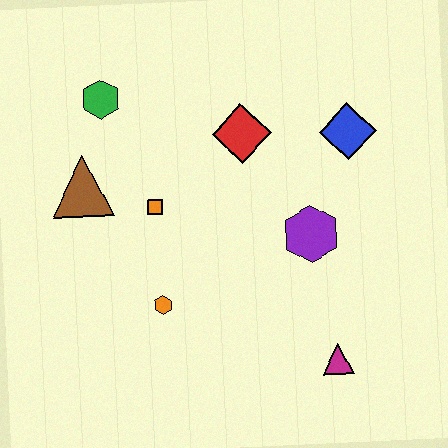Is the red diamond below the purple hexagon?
No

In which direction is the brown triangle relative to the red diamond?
The brown triangle is to the left of the red diamond.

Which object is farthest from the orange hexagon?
The blue diamond is farthest from the orange hexagon.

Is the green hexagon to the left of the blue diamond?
Yes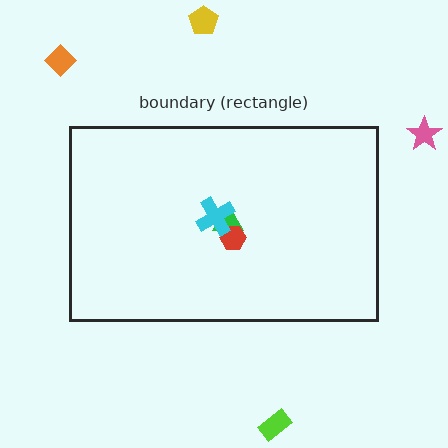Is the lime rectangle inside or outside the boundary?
Outside.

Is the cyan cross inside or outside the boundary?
Inside.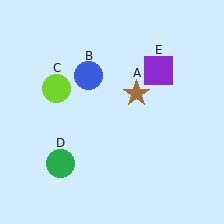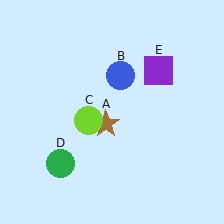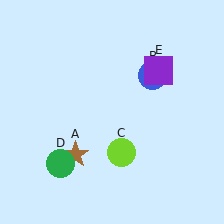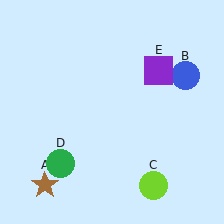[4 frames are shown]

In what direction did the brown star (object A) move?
The brown star (object A) moved down and to the left.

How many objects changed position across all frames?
3 objects changed position: brown star (object A), blue circle (object B), lime circle (object C).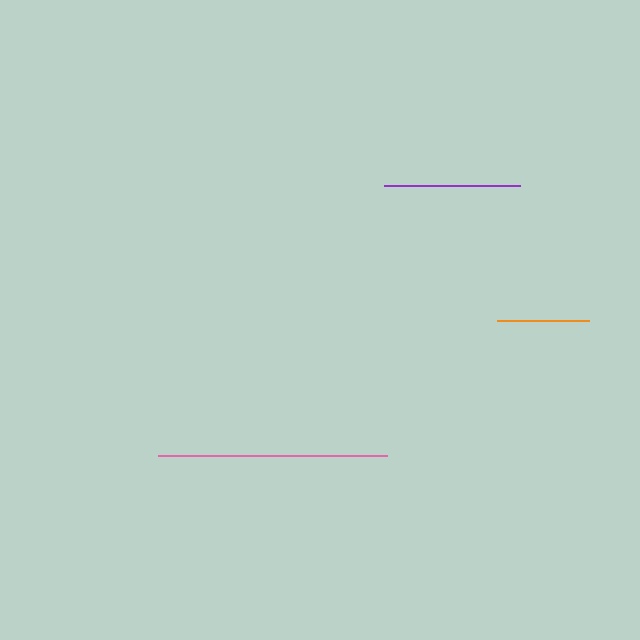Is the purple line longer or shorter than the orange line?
The purple line is longer than the orange line.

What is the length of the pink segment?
The pink segment is approximately 229 pixels long.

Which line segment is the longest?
The pink line is the longest at approximately 229 pixels.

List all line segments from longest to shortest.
From longest to shortest: pink, purple, orange.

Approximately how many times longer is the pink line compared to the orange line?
The pink line is approximately 2.5 times the length of the orange line.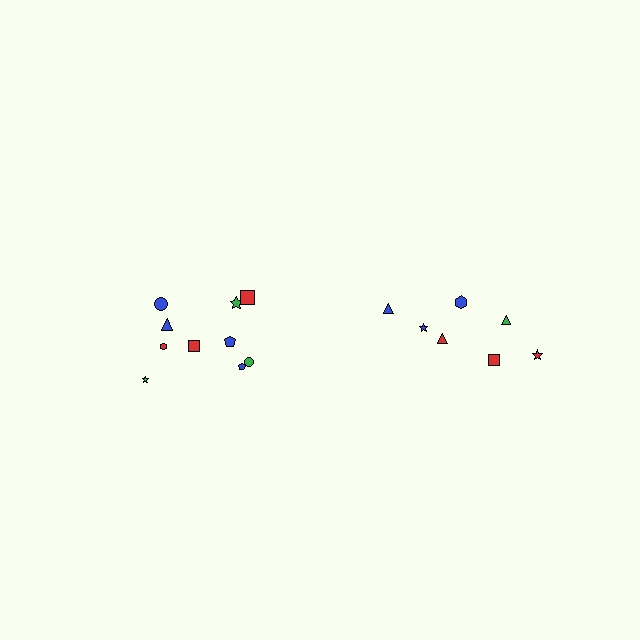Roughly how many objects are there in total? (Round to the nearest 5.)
Roughly 15 objects in total.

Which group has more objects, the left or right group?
The left group.